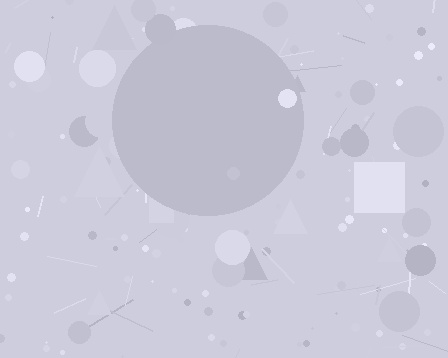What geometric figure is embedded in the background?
A circle is embedded in the background.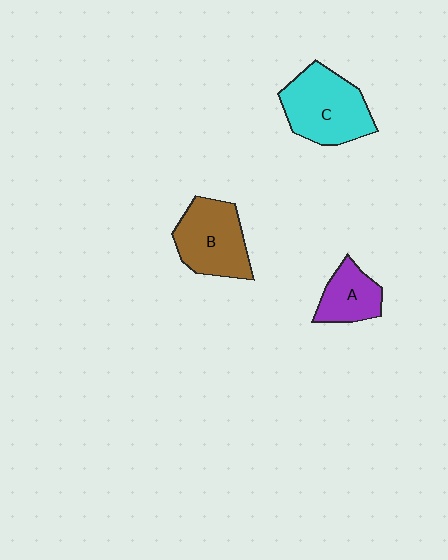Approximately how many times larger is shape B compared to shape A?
Approximately 1.6 times.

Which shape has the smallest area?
Shape A (purple).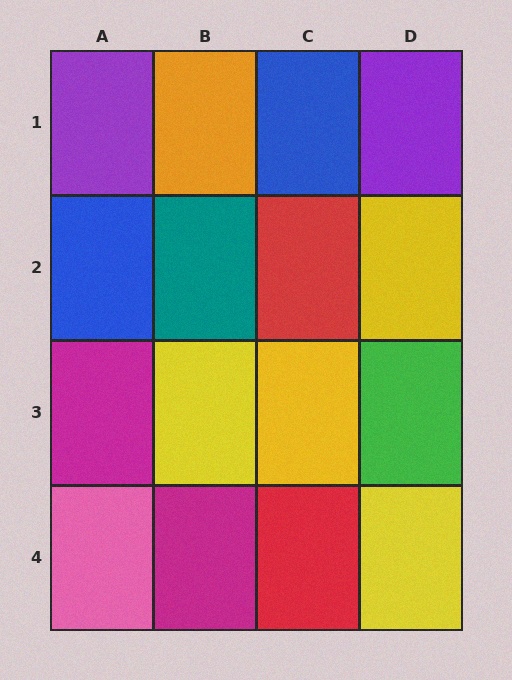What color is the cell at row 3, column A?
Magenta.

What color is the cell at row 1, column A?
Purple.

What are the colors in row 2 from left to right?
Blue, teal, red, yellow.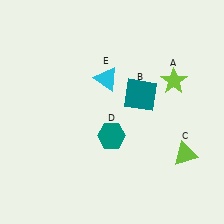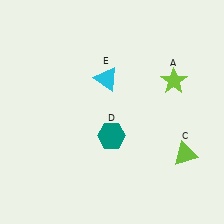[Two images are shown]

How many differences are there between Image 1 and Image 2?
There is 1 difference between the two images.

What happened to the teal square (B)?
The teal square (B) was removed in Image 2. It was in the top-right area of Image 1.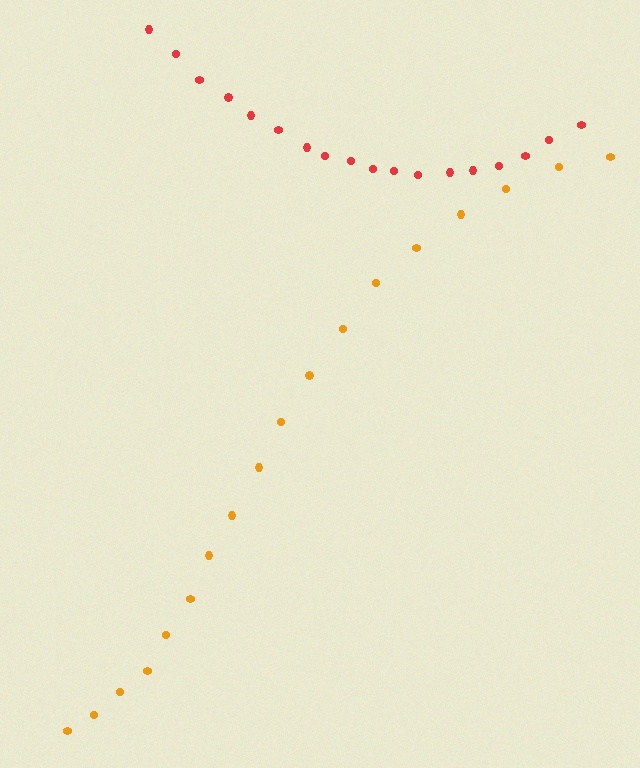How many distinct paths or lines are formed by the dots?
There are 2 distinct paths.